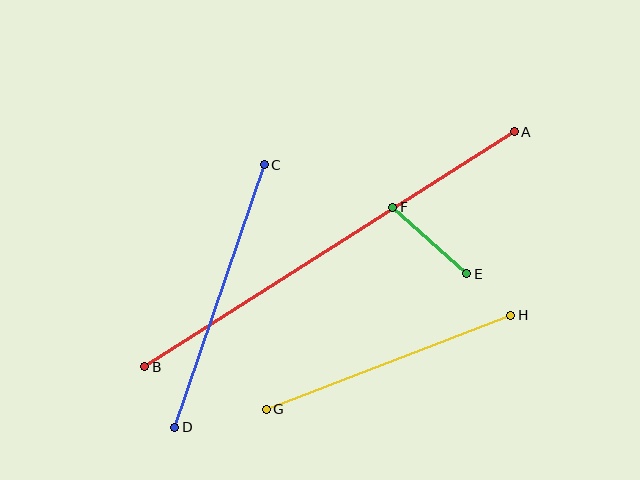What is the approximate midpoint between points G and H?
The midpoint is at approximately (388, 362) pixels.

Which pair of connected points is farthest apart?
Points A and B are farthest apart.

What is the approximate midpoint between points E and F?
The midpoint is at approximately (430, 241) pixels.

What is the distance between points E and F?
The distance is approximately 99 pixels.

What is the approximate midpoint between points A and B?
The midpoint is at approximately (330, 249) pixels.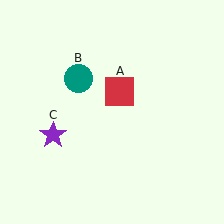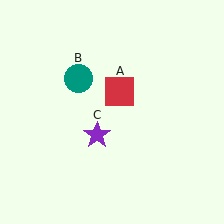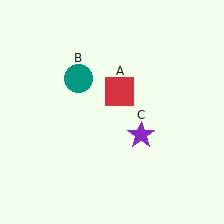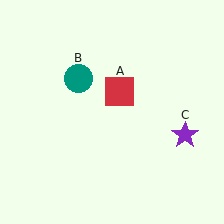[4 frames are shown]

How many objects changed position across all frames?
1 object changed position: purple star (object C).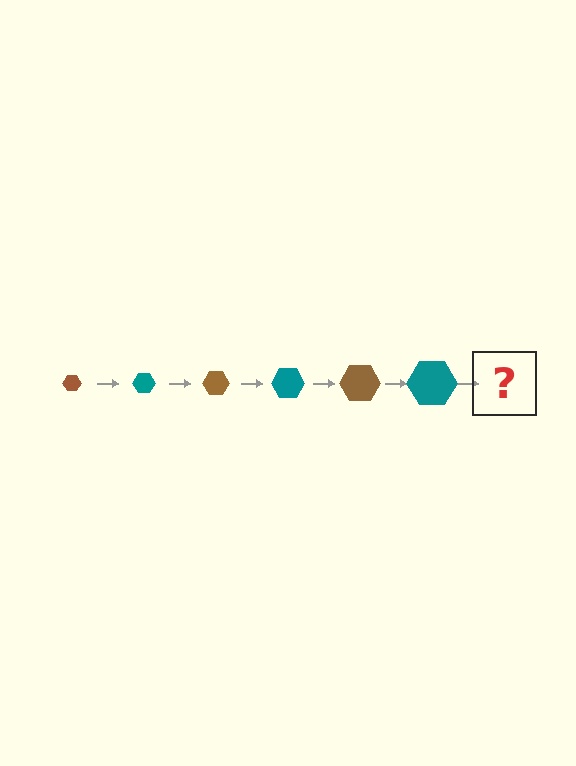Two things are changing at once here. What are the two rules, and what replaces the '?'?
The two rules are that the hexagon grows larger each step and the color cycles through brown and teal. The '?' should be a brown hexagon, larger than the previous one.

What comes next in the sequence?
The next element should be a brown hexagon, larger than the previous one.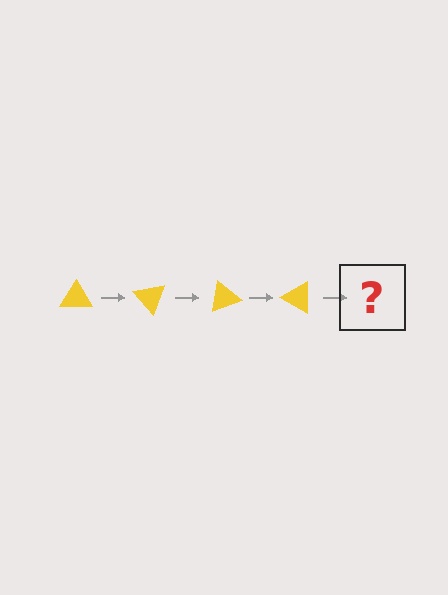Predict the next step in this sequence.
The next step is a yellow triangle rotated 200 degrees.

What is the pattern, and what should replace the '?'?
The pattern is that the triangle rotates 50 degrees each step. The '?' should be a yellow triangle rotated 200 degrees.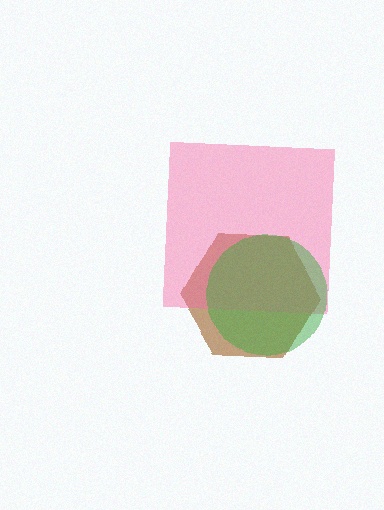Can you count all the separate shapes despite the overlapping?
Yes, there are 3 separate shapes.